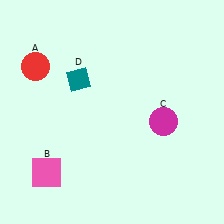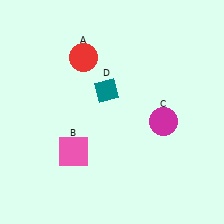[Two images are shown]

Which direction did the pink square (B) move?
The pink square (B) moved right.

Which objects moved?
The objects that moved are: the red circle (A), the pink square (B), the teal diamond (D).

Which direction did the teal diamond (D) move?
The teal diamond (D) moved right.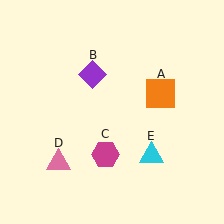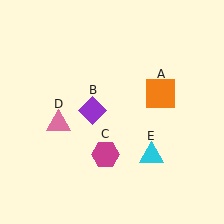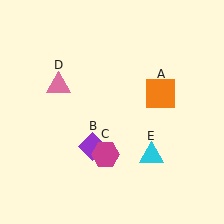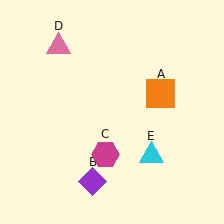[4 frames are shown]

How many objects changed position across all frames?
2 objects changed position: purple diamond (object B), pink triangle (object D).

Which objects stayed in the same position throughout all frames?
Orange square (object A) and magenta hexagon (object C) and cyan triangle (object E) remained stationary.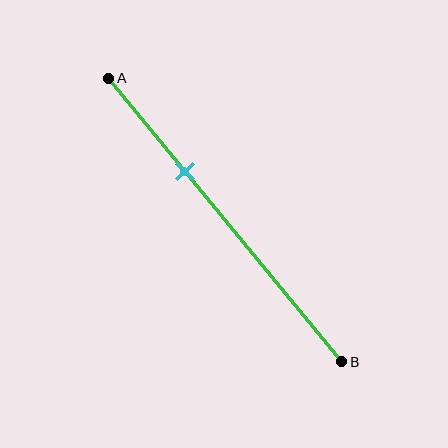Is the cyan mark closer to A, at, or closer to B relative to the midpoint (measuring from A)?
The cyan mark is closer to point A than the midpoint of segment AB.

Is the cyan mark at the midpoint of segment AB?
No, the mark is at about 35% from A, not at the 50% midpoint.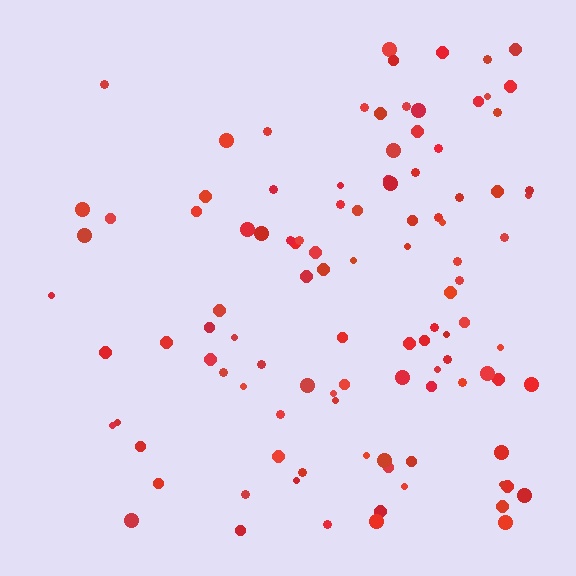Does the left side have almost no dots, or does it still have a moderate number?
Still a moderate number, just noticeably fewer than the right.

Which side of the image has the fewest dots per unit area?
The left.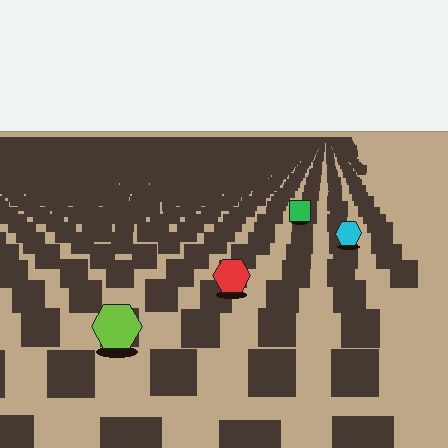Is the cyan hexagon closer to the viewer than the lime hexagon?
No. The lime hexagon is closer — you can tell from the texture gradient: the ground texture is coarser near it.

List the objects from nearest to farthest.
From nearest to farthest: the lime hexagon, the red hexagon, the cyan hexagon, the green square.